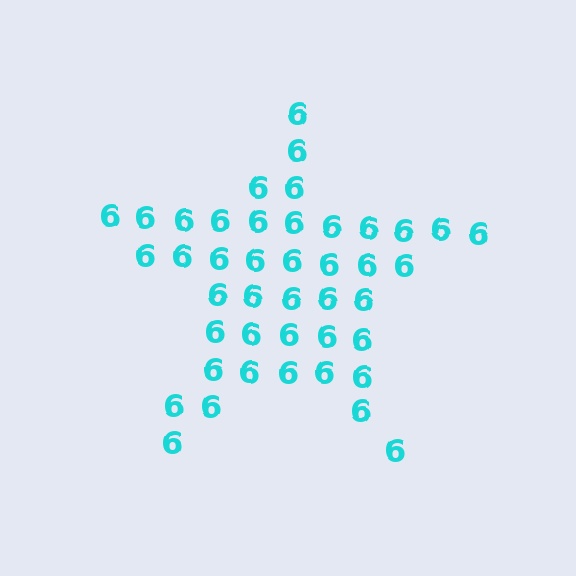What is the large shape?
The large shape is a star.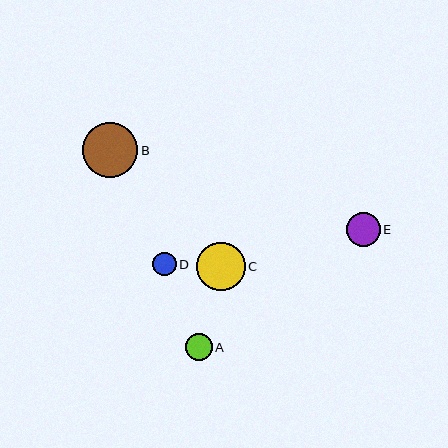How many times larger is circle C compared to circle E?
Circle C is approximately 1.4 times the size of circle E.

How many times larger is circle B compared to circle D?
Circle B is approximately 2.4 times the size of circle D.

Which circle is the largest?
Circle B is the largest with a size of approximately 55 pixels.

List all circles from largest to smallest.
From largest to smallest: B, C, E, A, D.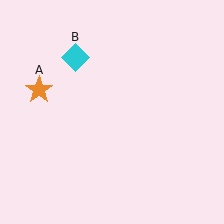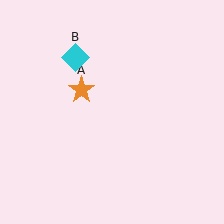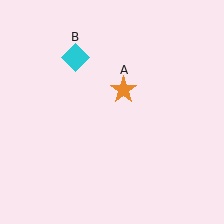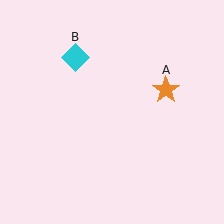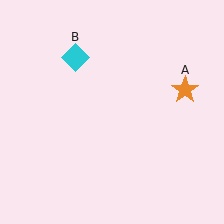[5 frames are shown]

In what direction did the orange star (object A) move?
The orange star (object A) moved right.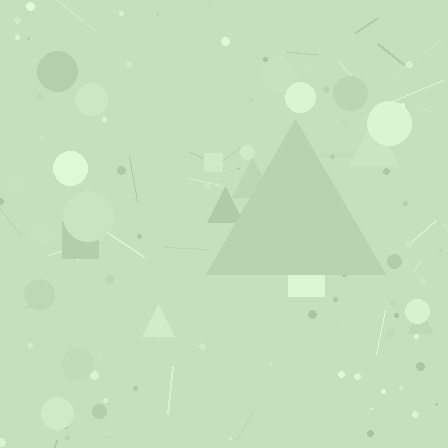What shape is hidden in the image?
A triangle is hidden in the image.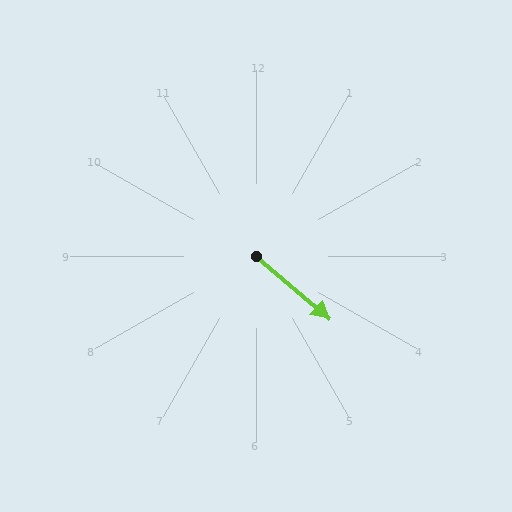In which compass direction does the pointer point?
Southeast.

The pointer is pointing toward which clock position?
Roughly 4 o'clock.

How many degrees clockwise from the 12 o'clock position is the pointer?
Approximately 131 degrees.